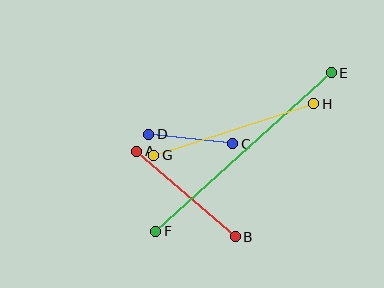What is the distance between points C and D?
The distance is approximately 84 pixels.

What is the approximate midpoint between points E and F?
The midpoint is at approximately (243, 152) pixels.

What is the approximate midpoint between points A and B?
The midpoint is at approximately (186, 194) pixels.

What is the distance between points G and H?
The distance is approximately 168 pixels.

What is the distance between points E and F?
The distance is approximately 237 pixels.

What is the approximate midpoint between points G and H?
The midpoint is at approximately (234, 130) pixels.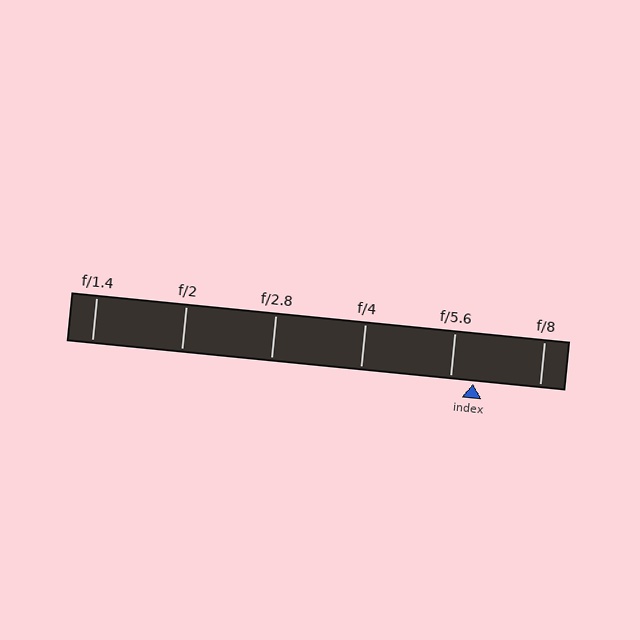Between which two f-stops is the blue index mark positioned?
The index mark is between f/5.6 and f/8.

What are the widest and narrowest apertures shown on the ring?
The widest aperture shown is f/1.4 and the narrowest is f/8.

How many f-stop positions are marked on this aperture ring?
There are 6 f-stop positions marked.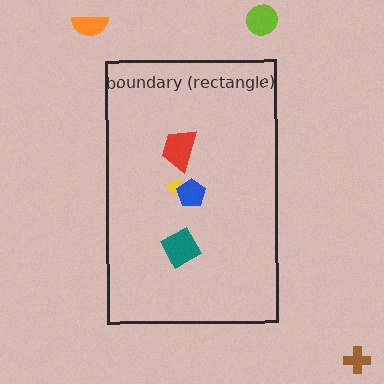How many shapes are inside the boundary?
4 inside, 3 outside.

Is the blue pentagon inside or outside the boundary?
Inside.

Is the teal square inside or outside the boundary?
Inside.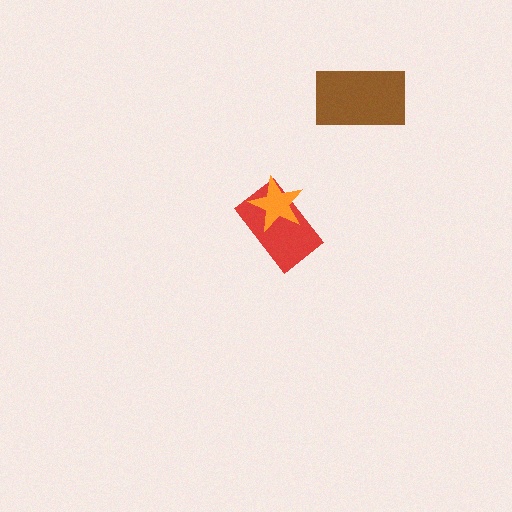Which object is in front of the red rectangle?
The orange star is in front of the red rectangle.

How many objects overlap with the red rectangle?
1 object overlaps with the red rectangle.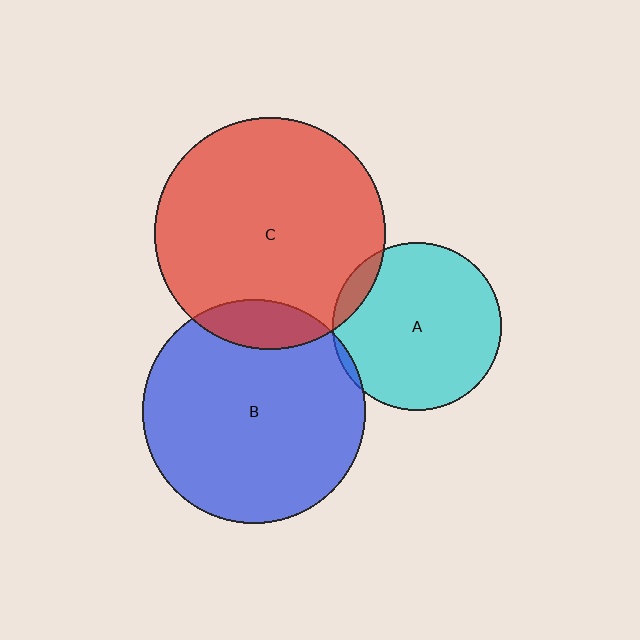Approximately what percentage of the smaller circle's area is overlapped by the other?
Approximately 10%.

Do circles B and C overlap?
Yes.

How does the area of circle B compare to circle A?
Approximately 1.8 times.